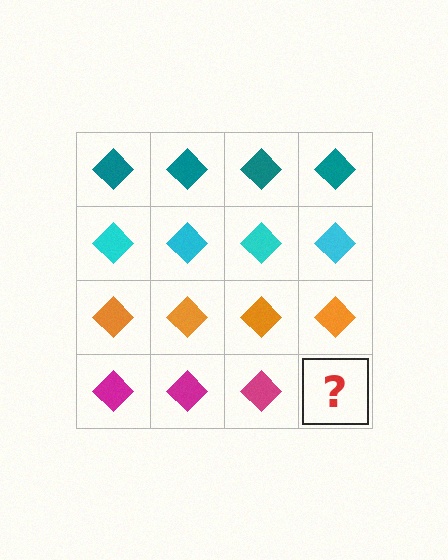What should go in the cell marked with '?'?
The missing cell should contain a magenta diamond.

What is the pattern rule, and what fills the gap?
The rule is that each row has a consistent color. The gap should be filled with a magenta diamond.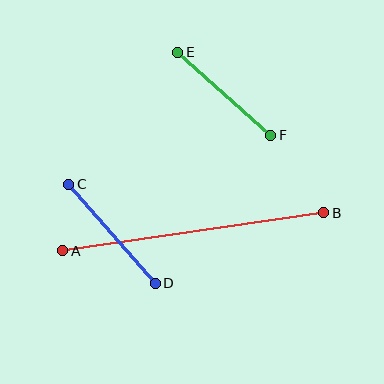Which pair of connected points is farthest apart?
Points A and B are farthest apart.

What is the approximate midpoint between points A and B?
The midpoint is at approximately (193, 232) pixels.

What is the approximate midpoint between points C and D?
The midpoint is at approximately (112, 234) pixels.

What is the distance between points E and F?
The distance is approximately 125 pixels.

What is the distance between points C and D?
The distance is approximately 132 pixels.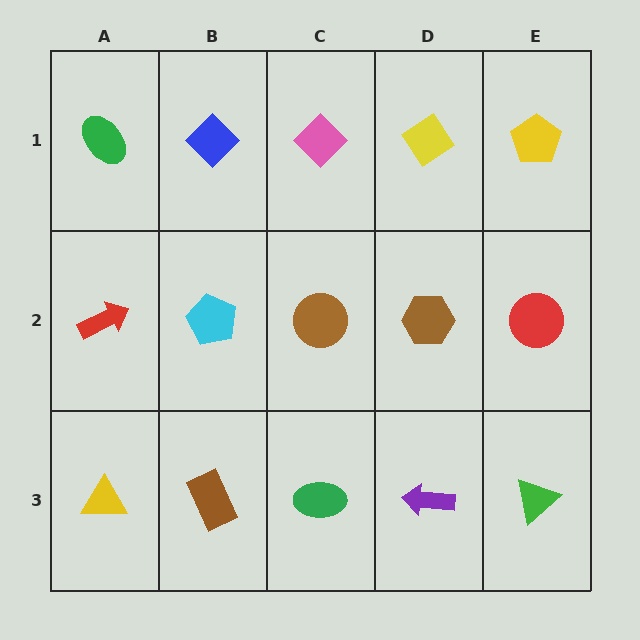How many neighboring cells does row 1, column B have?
3.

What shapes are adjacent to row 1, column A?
A red arrow (row 2, column A), a blue diamond (row 1, column B).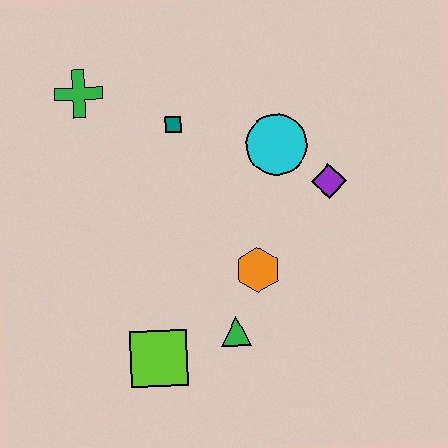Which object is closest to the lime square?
The green triangle is closest to the lime square.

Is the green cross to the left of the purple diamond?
Yes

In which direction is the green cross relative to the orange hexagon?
The green cross is above the orange hexagon.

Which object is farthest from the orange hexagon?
The green cross is farthest from the orange hexagon.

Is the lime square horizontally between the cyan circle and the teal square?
No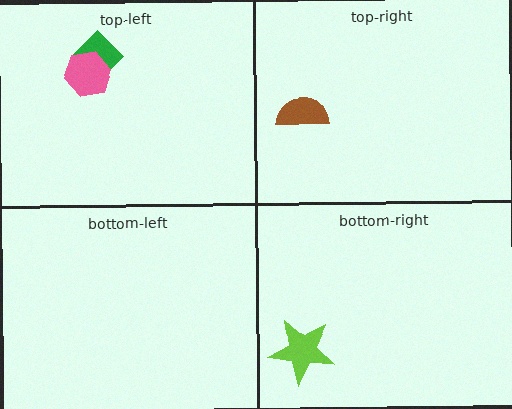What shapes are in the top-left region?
The green diamond, the pink hexagon.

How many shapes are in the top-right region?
1.